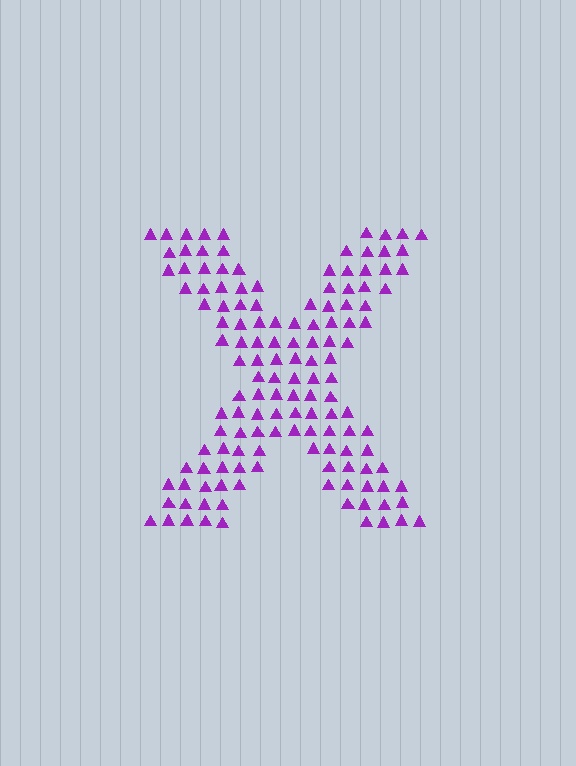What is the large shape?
The large shape is the letter X.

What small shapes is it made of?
It is made of small triangles.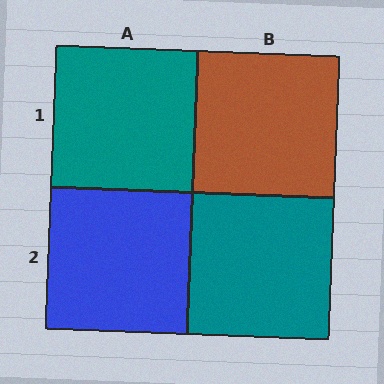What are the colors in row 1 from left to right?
Teal, brown.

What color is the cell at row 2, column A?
Blue.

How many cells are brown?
1 cell is brown.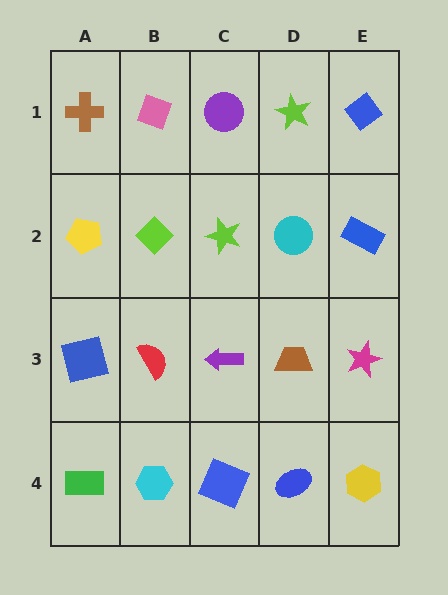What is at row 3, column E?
A magenta star.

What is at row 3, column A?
A blue square.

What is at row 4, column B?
A cyan hexagon.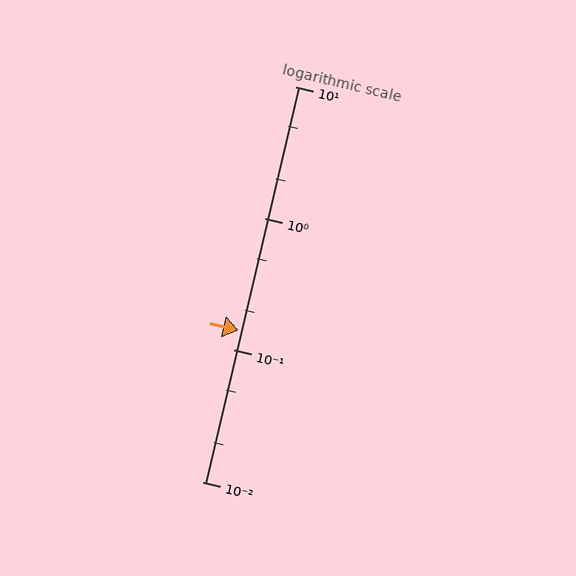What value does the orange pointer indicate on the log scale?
The pointer indicates approximately 0.14.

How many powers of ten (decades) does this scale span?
The scale spans 3 decades, from 0.01 to 10.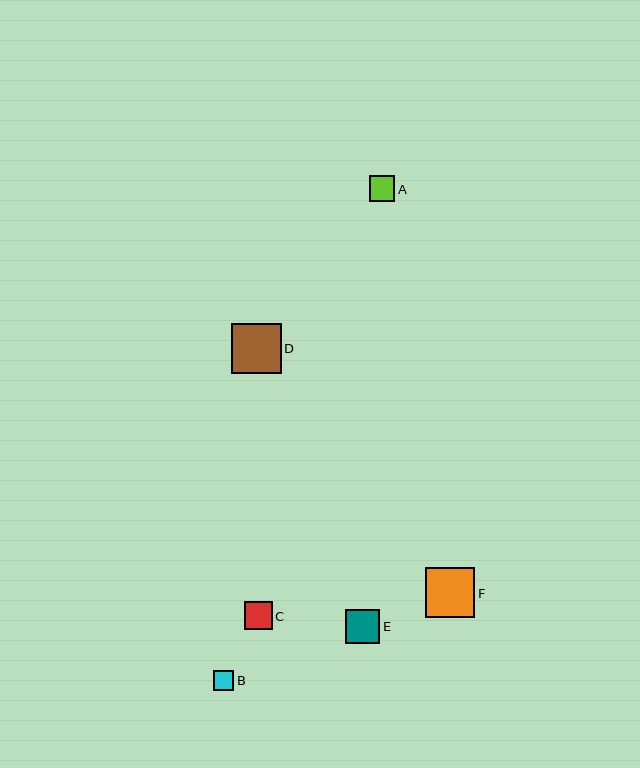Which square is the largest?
Square D is the largest with a size of approximately 50 pixels.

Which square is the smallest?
Square B is the smallest with a size of approximately 20 pixels.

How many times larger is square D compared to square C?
Square D is approximately 1.8 times the size of square C.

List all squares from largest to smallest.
From largest to smallest: D, F, E, C, A, B.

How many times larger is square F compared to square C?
Square F is approximately 1.8 times the size of square C.